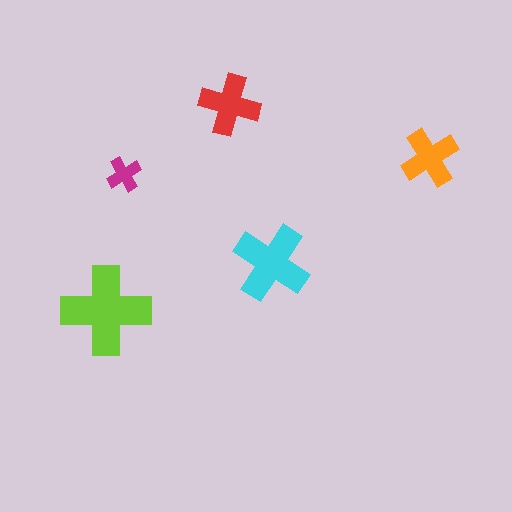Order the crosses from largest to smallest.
the lime one, the cyan one, the red one, the orange one, the magenta one.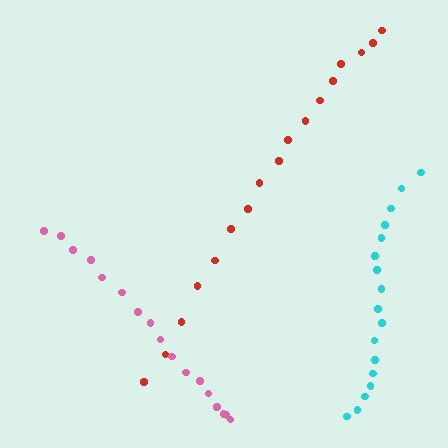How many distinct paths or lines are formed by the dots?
There are 3 distinct paths.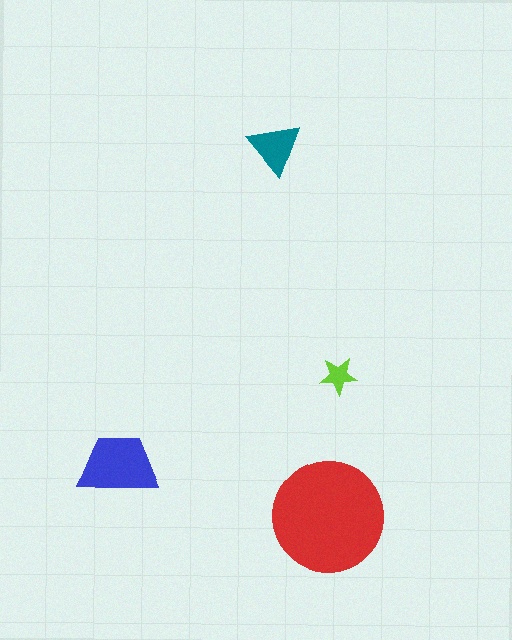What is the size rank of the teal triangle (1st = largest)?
3rd.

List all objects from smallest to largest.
The lime star, the teal triangle, the blue trapezoid, the red circle.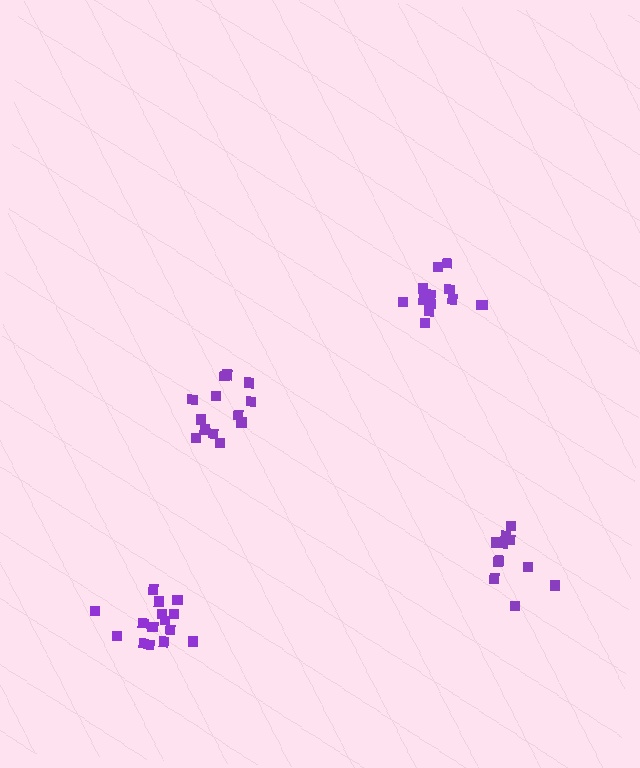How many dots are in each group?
Group 1: 13 dots, Group 2: 15 dots, Group 3: 14 dots, Group 4: 11 dots (53 total).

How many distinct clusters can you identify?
There are 4 distinct clusters.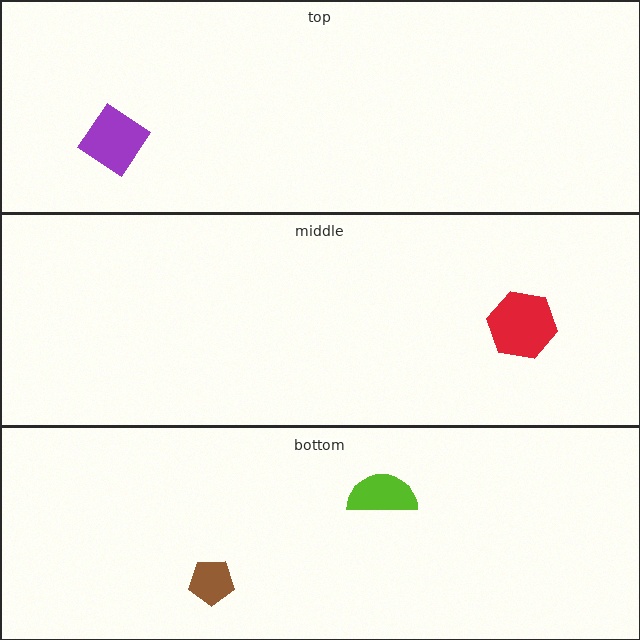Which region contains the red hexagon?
The middle region.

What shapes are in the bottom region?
The lime semicircle, the brown pentagon.